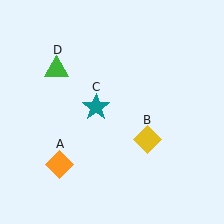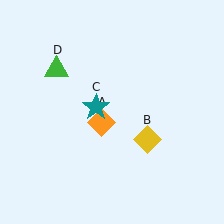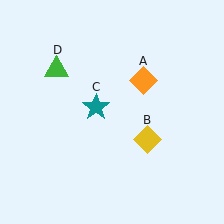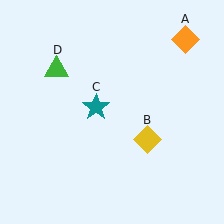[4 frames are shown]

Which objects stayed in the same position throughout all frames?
Yellow diamond (object B) and teal star (object C) and green triangle (object D) remained stationary.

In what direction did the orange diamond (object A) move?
The orange diamond (object A) moved up and to the right.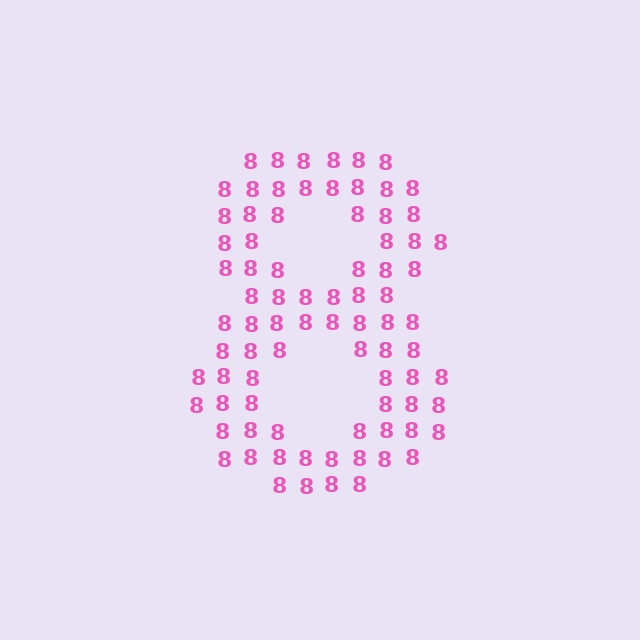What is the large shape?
The large shape is the digit 8.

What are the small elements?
The small elements are digit 8's.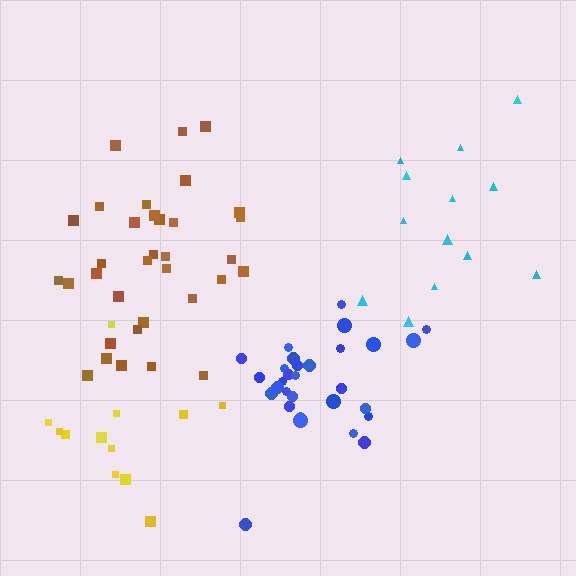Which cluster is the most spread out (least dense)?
Cyan.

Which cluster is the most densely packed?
Blue.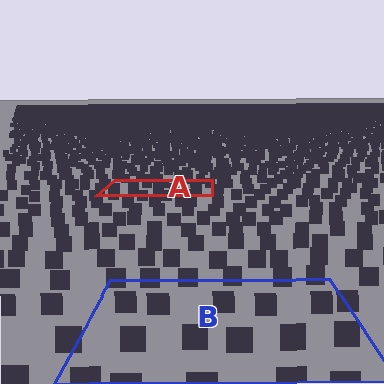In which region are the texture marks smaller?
The texture marks are smaller in region A, because it is farther away.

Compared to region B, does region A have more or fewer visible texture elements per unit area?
Region A has more texture elements per unit area — they are packed more densely because it is farther away.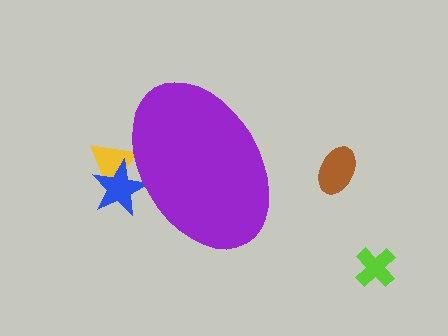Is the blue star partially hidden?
Yes, the blue star is partially hidden behind the purple ellipse.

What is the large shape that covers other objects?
A purple ellipse.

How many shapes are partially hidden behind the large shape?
2 shapes are partially hidden.